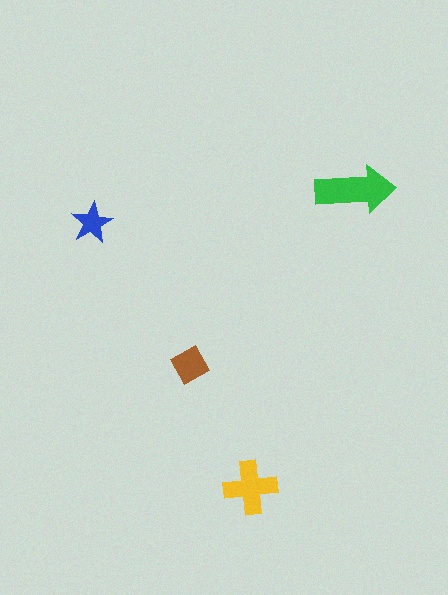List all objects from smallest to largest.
The blue star, the brown diamond, the yellow cross, the green arrow.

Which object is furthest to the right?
The green arrow is rightmost.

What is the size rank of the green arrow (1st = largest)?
1st.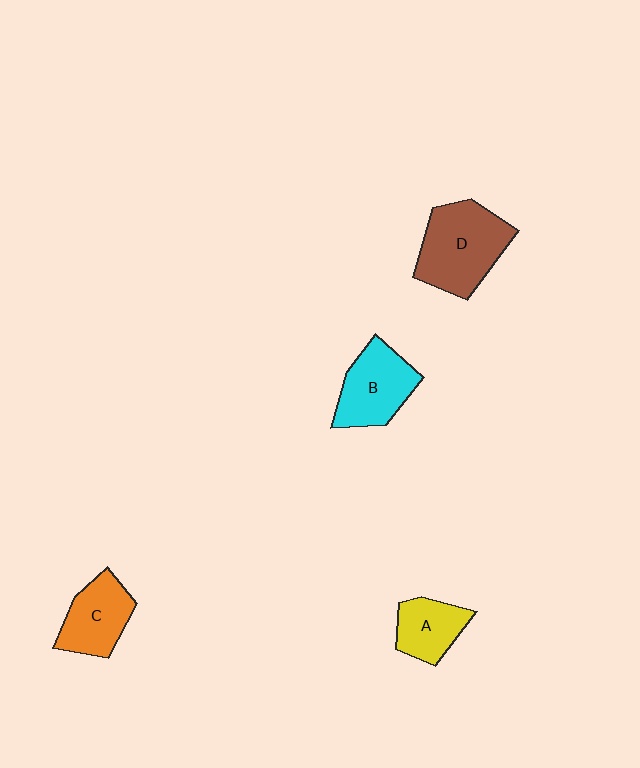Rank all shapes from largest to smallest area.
From largest to smallest: D (brown), B (cyan), C (orange), A (yellow).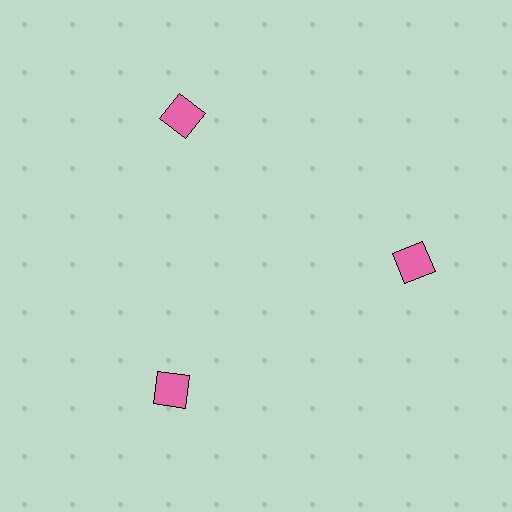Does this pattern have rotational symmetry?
Yes, this pattern has 3-fold rotational symmetry. It looks the same after rotating 120 degrees around the center.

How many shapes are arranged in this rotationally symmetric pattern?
There are 3 shapes, arranged in 3 groups of 1.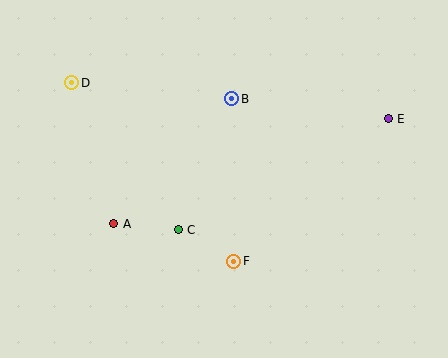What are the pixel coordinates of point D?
Point D is at (72, 83).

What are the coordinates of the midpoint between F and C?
The midpoint between F and C is at (206, 245).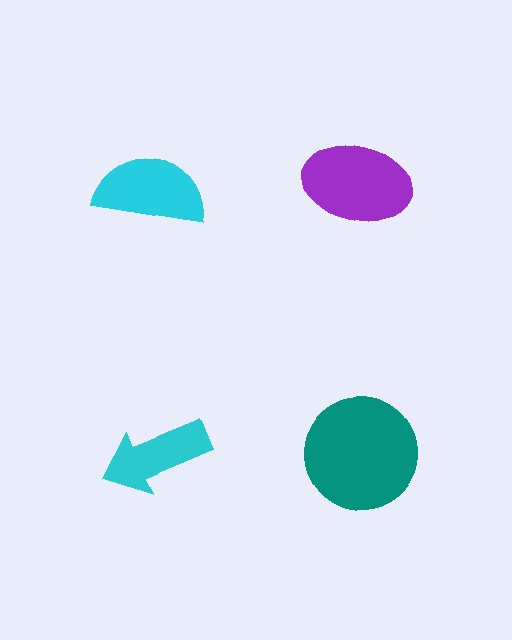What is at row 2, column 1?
A cyan arrow.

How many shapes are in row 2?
2 shapes.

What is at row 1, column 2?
A purple ellipse.